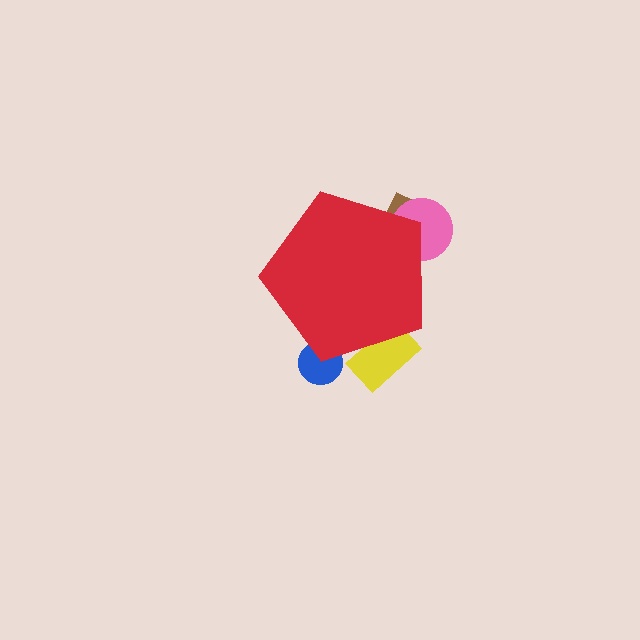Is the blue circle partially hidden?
Yes, the blue circle is partially hidden behind the red pentagon.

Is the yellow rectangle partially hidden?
Yes, the yellow rectangle is partially hidden behind the red pentagon.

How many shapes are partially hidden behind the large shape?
4 shapes are partially hidden.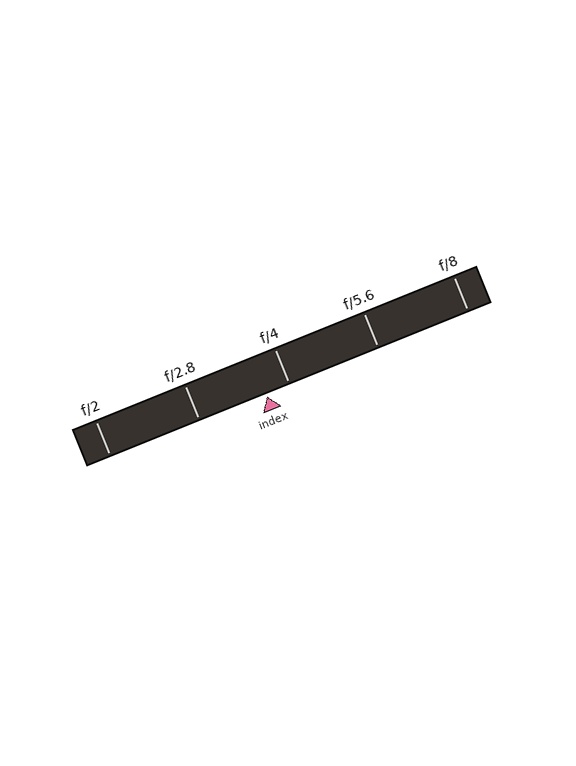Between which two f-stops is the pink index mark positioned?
The index mark is between f/2.8 and f/4.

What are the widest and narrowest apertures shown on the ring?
The widest aperture shown is f/2 and the narrowest is f/8.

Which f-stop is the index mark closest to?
The index mark is closest to f/4.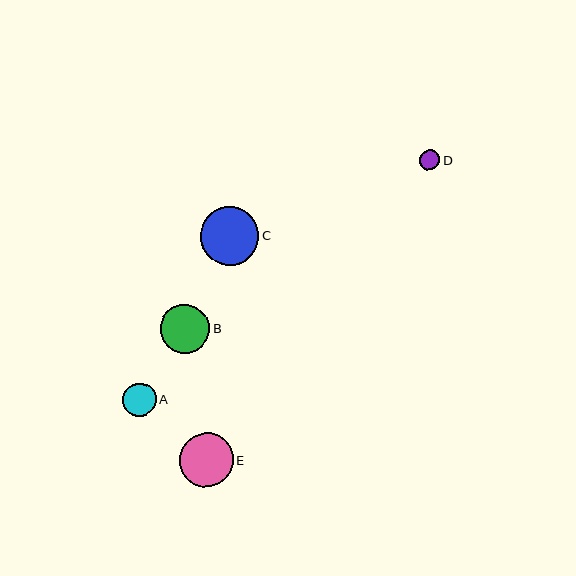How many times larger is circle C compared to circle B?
Circle C is approximately 1.2 times the size of circle B.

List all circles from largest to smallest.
From largest to smallest: C, E, B, A, D.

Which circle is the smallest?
Circle D is the smallest with a size of approximately 20 pixels.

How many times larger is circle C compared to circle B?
Circle C is approximately 1.2 times the size of circle B.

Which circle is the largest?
Circle C is the largest with a size of approximately 59 pixels.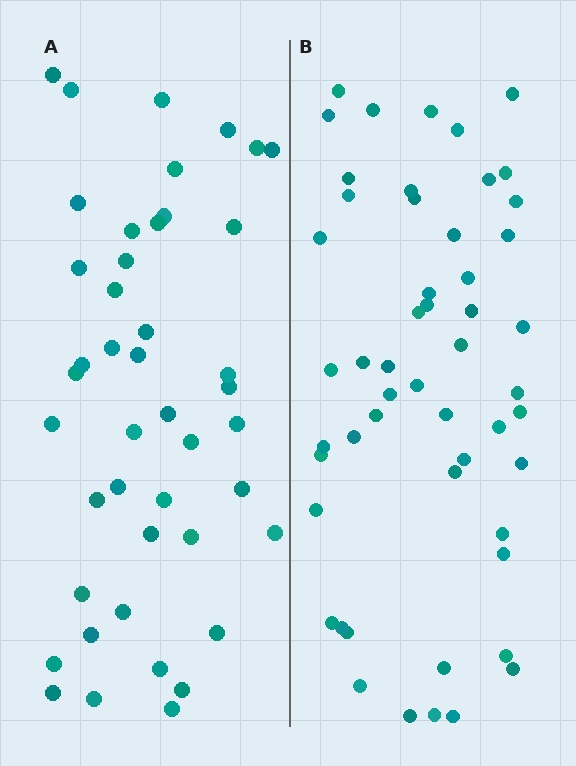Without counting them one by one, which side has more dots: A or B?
Region B (the right region) has more dots.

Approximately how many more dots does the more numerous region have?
Region B has roughly 8 or so more dots than region A.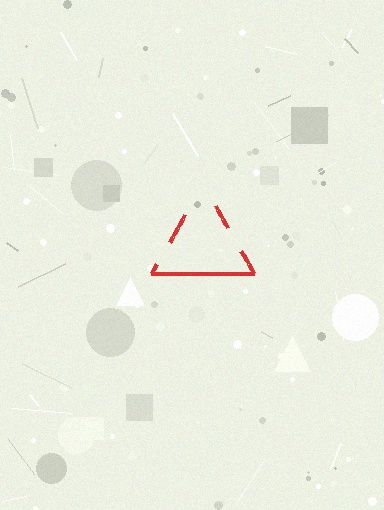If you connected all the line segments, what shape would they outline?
They would outline a triangle.